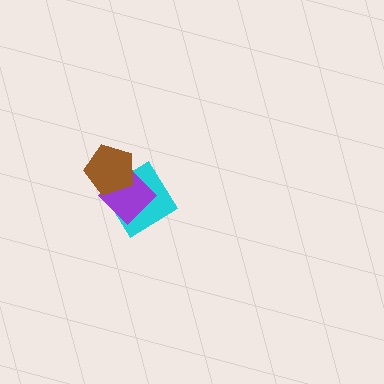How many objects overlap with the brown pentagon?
2 objects overlap with the brown pentagon.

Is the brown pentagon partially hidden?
No, no other shape covers it.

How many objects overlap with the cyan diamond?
2 objects overlap with the cyan diamond.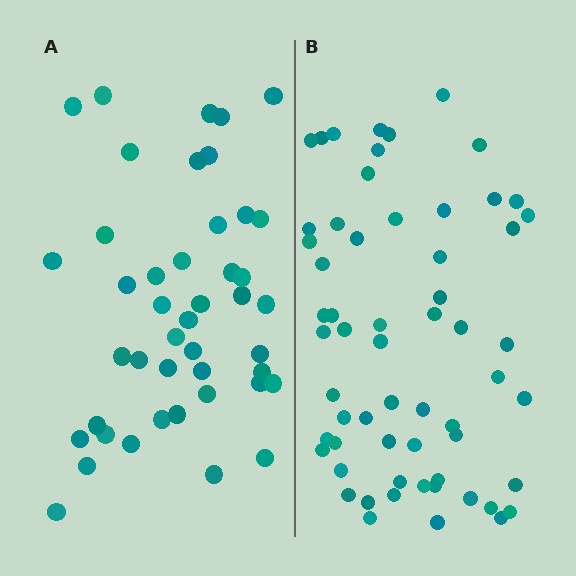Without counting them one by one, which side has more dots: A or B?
Region B (the right region) has more dots.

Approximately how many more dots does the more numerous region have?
Region B has approximately 15 more dots than region A.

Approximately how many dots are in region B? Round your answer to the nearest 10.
About 60 dots.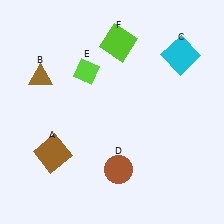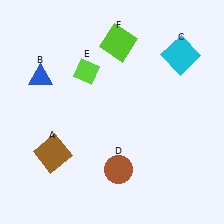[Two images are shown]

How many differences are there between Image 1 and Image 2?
There is 1 difference between the two images.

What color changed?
The triangle (B) changed from brown in Image 1 to blue in Image 2.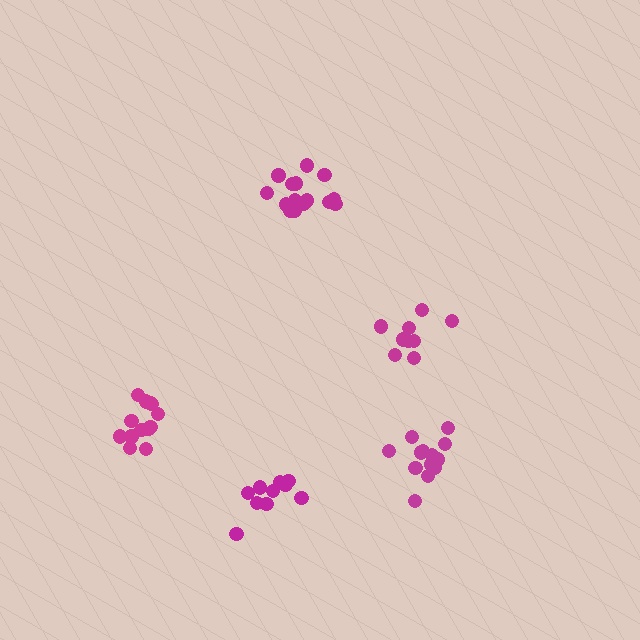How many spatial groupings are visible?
There are 5 spatial groupings.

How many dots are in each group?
Group 1: 15 dots, Group 2: 13 dots, Group 3: 9 dots, Group 4: 10 dots, Group 5: 14 dots (61 total).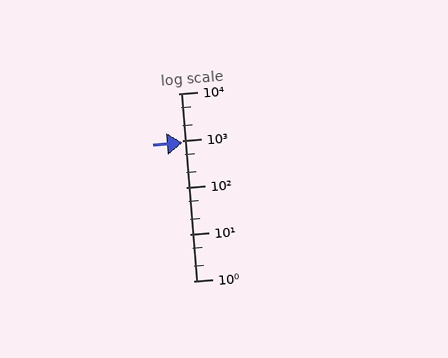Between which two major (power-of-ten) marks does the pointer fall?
The pointer is between 100 and 1000.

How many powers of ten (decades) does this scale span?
The scale spans 4 decades, from 1 to 10000.